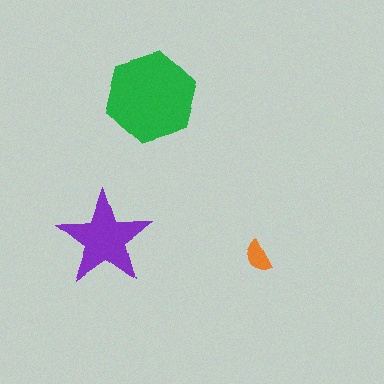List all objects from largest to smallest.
The green hexagon, the purple star, the orange semicircle.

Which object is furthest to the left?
The purple star is leftmost.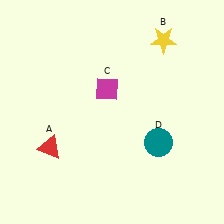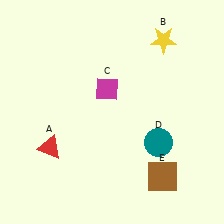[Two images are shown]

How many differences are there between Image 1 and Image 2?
There is 1 difference between the two images.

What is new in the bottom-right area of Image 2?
A brown square (E) was added in the bottom-right area of Image 2.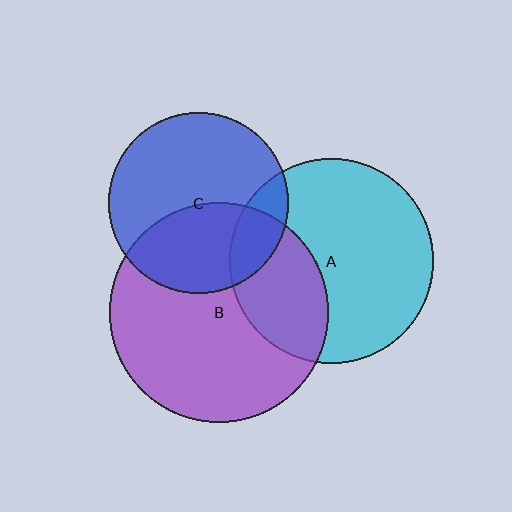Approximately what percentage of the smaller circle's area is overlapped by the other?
Approximately 15%.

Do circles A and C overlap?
Yes.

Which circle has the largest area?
Circle B (purple).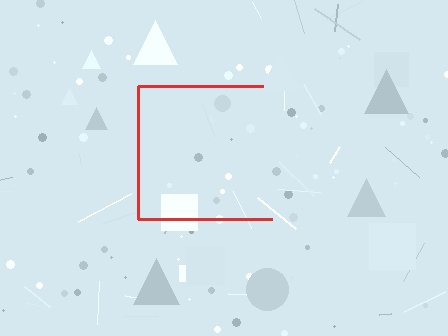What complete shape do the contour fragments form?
The contour fragments form a square.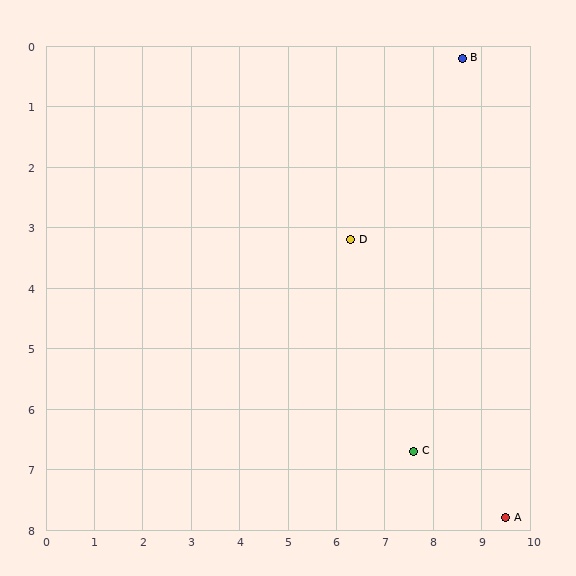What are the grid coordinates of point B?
Point B is at approximately (8.6, 0.2).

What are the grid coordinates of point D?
Point D is at approximately (6.3, 3.2).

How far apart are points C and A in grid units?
Points C and A are about 2.2 grid units apart.